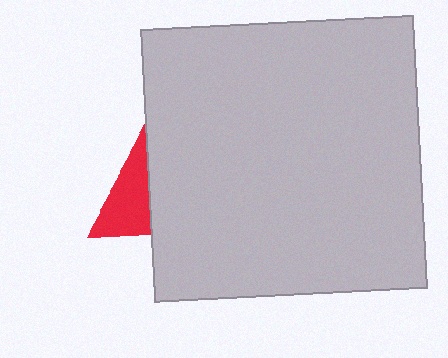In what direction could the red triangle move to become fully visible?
The red triangle could move left. That would shift it out from behind the light gray square entirely.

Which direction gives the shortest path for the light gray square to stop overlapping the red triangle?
Moving right gives the shortest separation.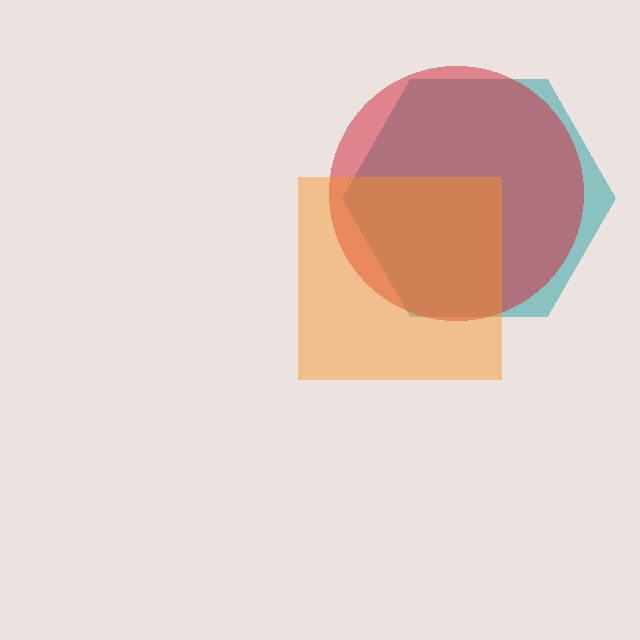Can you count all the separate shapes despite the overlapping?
Yes, there are 3 separate shapes.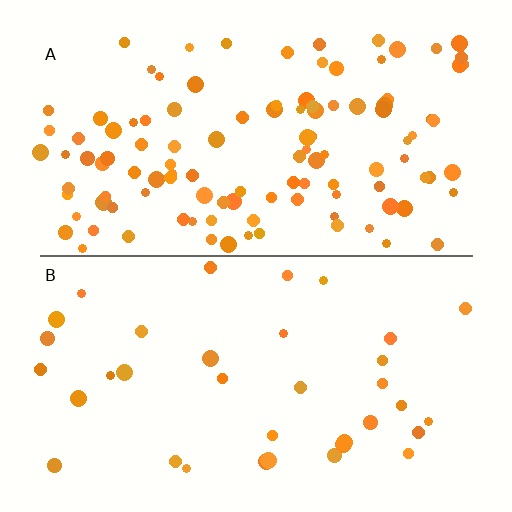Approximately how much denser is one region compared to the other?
Approximately 3.2× — region A over region B.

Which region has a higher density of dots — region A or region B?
A (the top).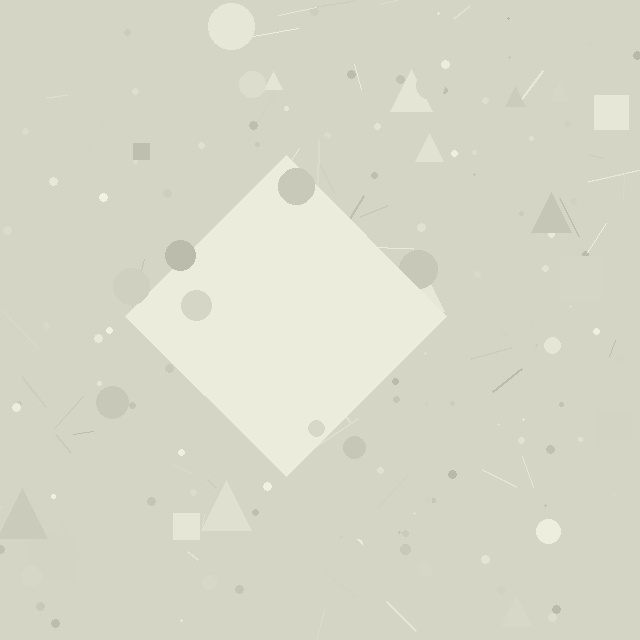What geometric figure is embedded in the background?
A diamond is embedded in the background.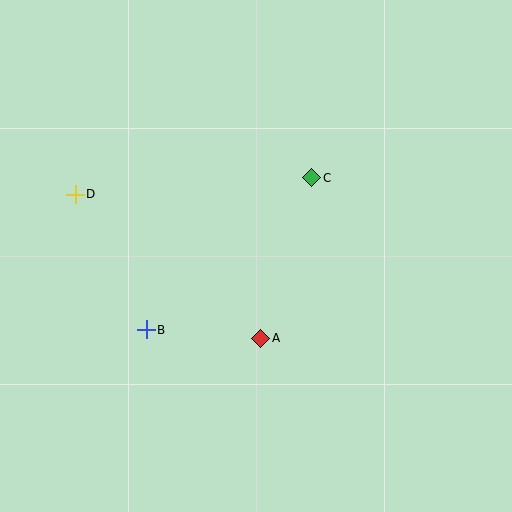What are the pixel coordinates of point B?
Point B is at (146, 330).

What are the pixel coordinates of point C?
Point C is at (312, 178).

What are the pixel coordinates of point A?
Point A is at (261, 338).